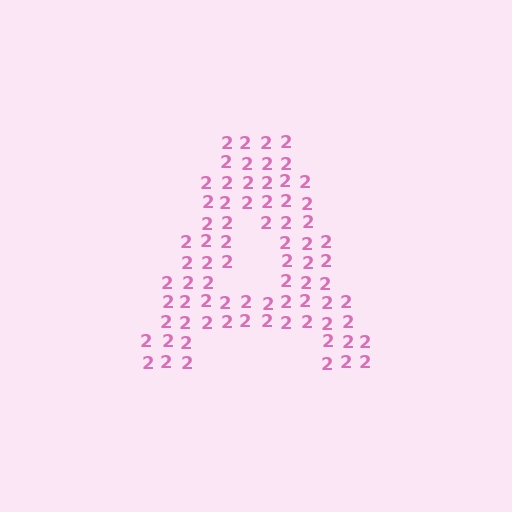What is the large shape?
The large shape is the letter A.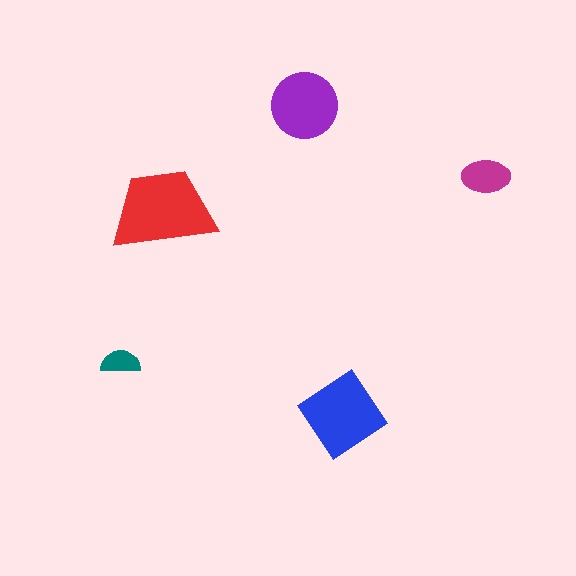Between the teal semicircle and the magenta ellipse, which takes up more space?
The magenta ellipse.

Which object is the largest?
The red trapezoid.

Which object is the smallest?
The teal semicircle.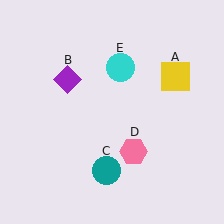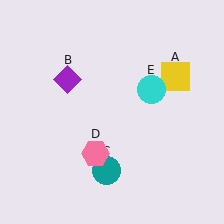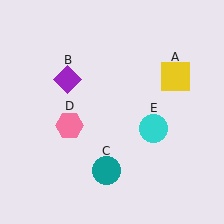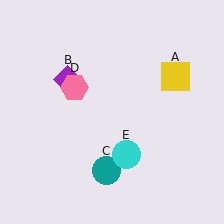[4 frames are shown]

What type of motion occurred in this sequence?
The pink hexagon (object D), cyan circle (object E) rotated clockwise around the center of the scene.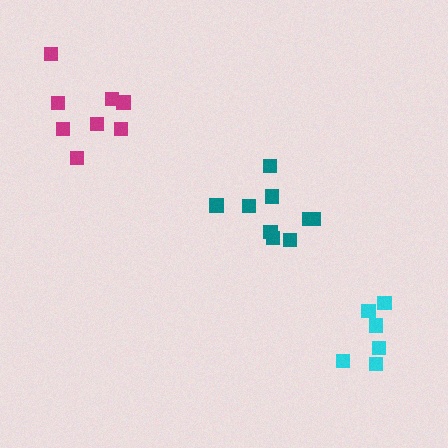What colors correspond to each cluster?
The clusters are colored: teal, cyan, magenta.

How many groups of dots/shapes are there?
There are 3 groups.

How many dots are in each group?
Group 1: 9 dots, Group 2: 6 dots, Group 3: 8 dots (23 total).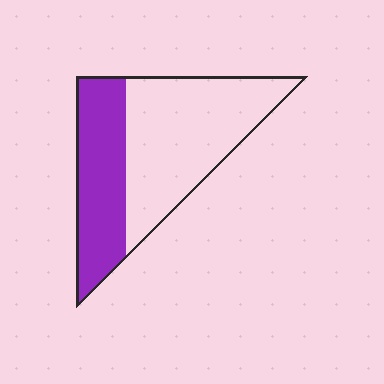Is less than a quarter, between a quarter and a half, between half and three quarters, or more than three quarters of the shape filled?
Between a quarter and a half.